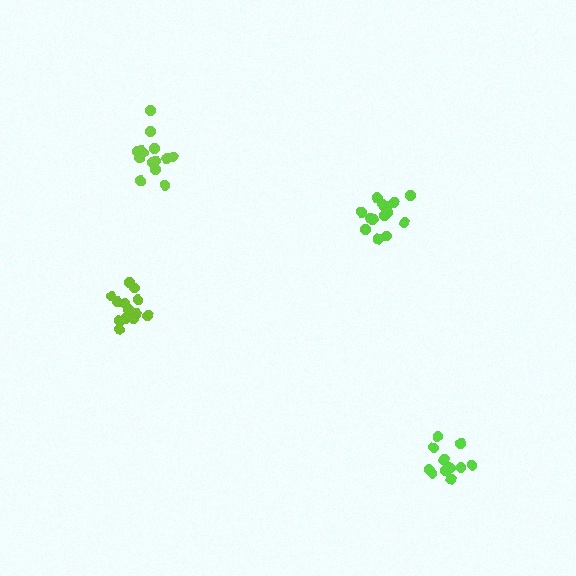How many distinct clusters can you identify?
There are 4 distinct clusters.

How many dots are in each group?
Group 1: 15 dots, Group 2: 14 dots, Group 3: 11 dots, Group 4: 15 dots (55 total).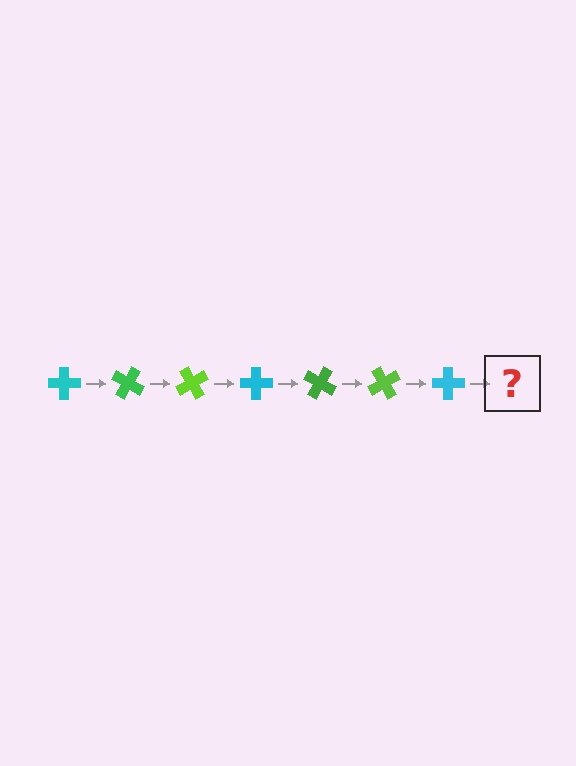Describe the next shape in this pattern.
It should be a green cross, rotated 210 degrees from the start.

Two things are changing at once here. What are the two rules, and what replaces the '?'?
The two rules are that it rotates 30 degrees each step and the color cycles through cyan, green, and lime. The '?' should be a green cross, rotated 210 degrees from the start.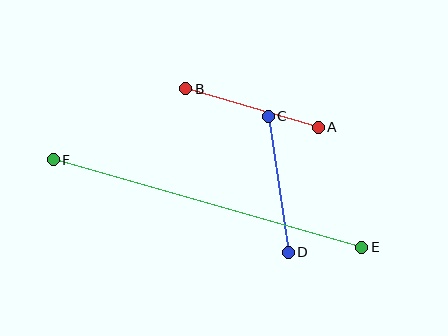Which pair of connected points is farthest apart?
Points E and F are farthest apart.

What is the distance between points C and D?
The distance is approximately 138 pixels.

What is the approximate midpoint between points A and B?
The midpoint is at approximately (252, 108) pixels.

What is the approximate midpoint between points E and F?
The midpoint is at approximately (208, 203) pixels.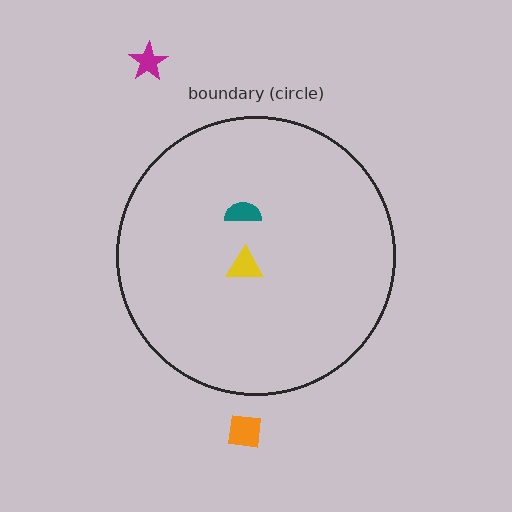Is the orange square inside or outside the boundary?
Outside.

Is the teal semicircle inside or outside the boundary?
Inside.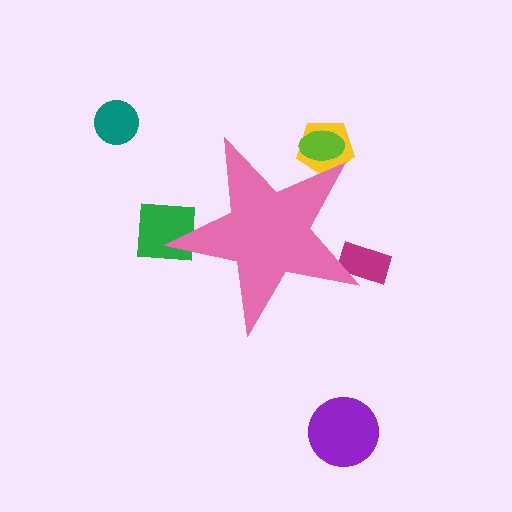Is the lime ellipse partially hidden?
Yes, the lime ellipse is partially hidden behind the pink star.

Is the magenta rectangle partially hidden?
Yes, the magenta rectangle is partially hidden behind the pink star.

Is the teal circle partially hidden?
No, the teal circle is fully visible.